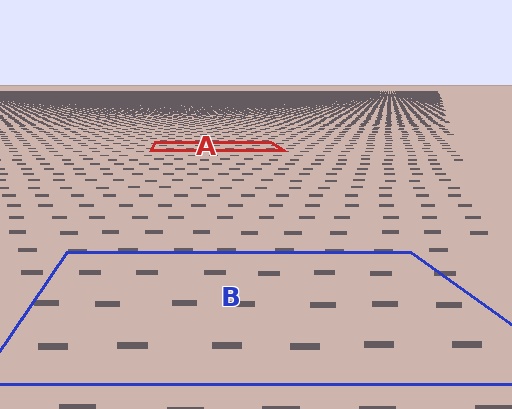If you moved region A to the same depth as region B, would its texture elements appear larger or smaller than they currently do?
They would appear larger. At a closer depth, the same texture elements are projected at a bigger on-screen size.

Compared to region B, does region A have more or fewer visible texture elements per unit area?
Region A has more texture elements per unit area — they are packed more densely because it is farther away.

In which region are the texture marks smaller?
The texture marks are smaller in region A, because it is farther away.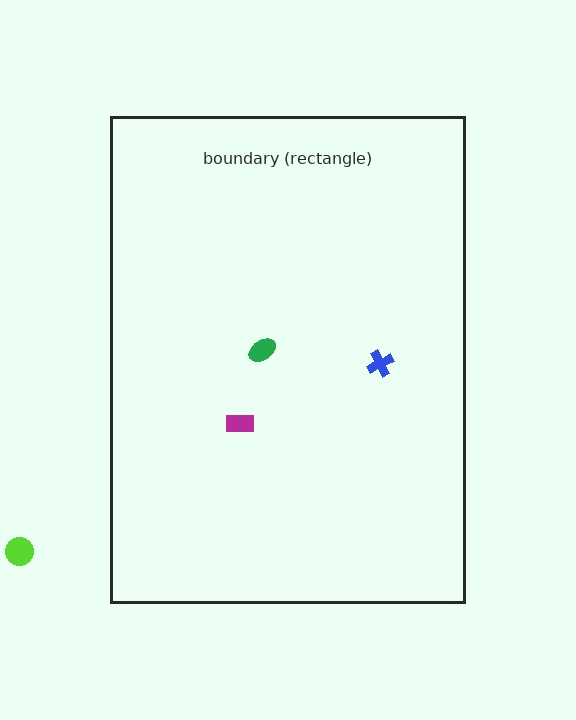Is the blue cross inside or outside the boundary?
Inside.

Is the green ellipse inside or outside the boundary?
Inside.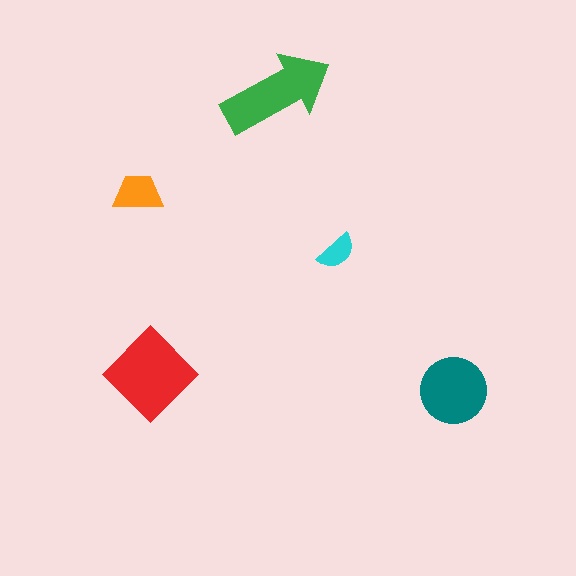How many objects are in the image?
There are 5 objects in the image.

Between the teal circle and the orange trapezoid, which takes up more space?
The teal circle.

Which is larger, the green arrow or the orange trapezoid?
The green arrow.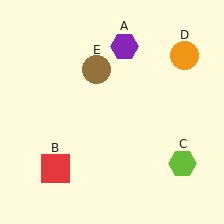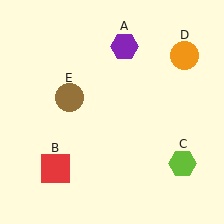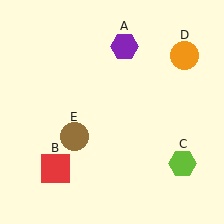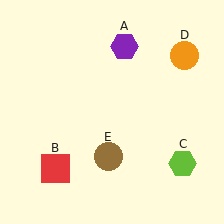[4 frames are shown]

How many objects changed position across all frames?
1 object changed position: brown circle (object E).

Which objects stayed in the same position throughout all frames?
Purple hexagon (object A) and red square (object B) and lime hexagon (object C) and orange circle (object D) remained stationary.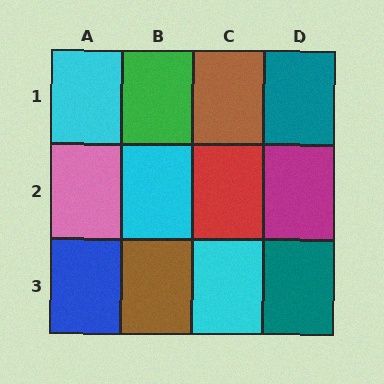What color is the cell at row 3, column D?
Teal.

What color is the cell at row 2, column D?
Magenta.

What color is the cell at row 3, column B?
Brown.